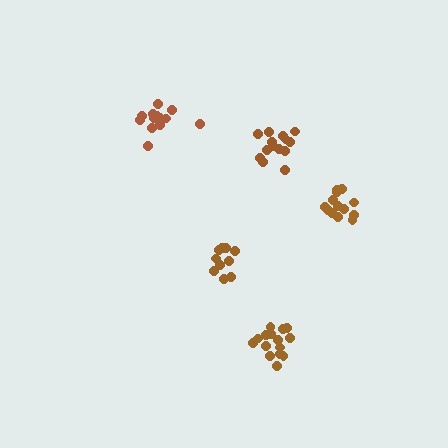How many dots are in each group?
Group 1: 13 dots, Group 2: 14 dots, Group 3: 10 dots, Group 4: 15 dots, Group 5: 13 dots (65 total).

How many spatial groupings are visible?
There are 5 spatial groupings.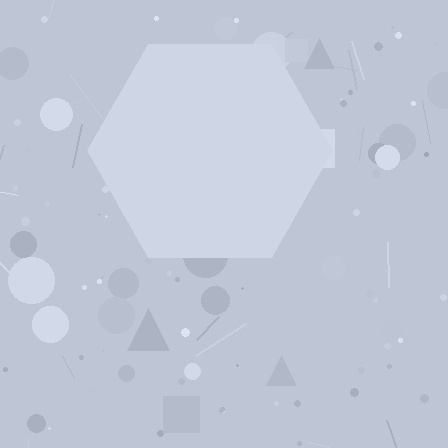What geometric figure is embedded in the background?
A hexagon is embedded in the background.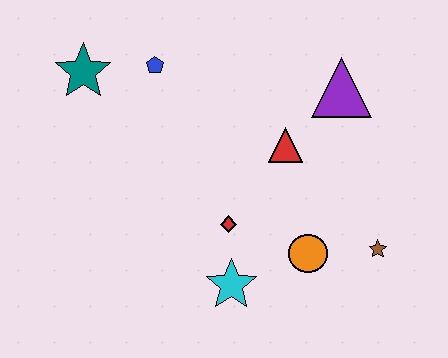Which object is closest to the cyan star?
The red diamond is closest to the cyan star.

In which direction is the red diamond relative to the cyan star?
The red diamond is above the cyan star.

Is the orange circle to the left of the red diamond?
No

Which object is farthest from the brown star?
The teal star is farthest from the brown star.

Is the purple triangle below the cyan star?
No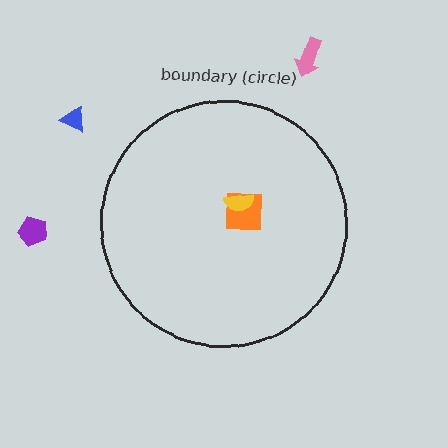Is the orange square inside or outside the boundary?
Inside.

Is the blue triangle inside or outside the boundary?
Outside.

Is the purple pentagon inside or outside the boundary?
Outside.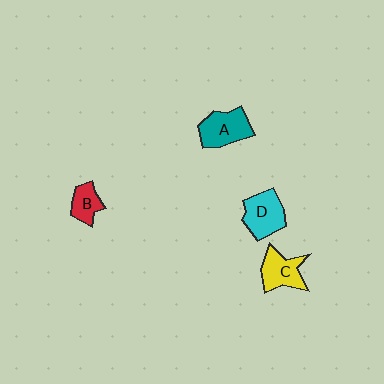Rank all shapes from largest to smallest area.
From largest to smallest: D (cyan), A (teal), C (yellow), B (red).